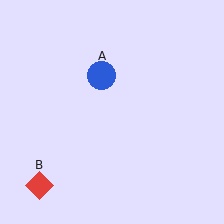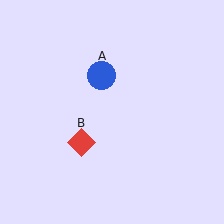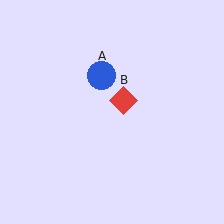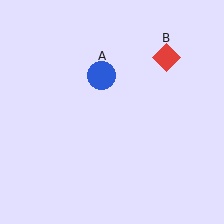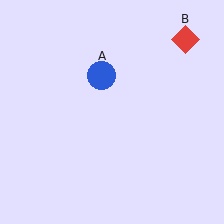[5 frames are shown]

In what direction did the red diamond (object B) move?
The red diamond (object B) moved up and to the right.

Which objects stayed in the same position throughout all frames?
Blue circle (object A) remained stationary.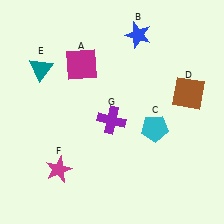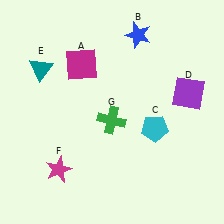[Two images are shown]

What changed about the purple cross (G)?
In Image 1, G is purple. In Image 2, it changed to green.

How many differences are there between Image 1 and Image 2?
There are 2 differences between the two images.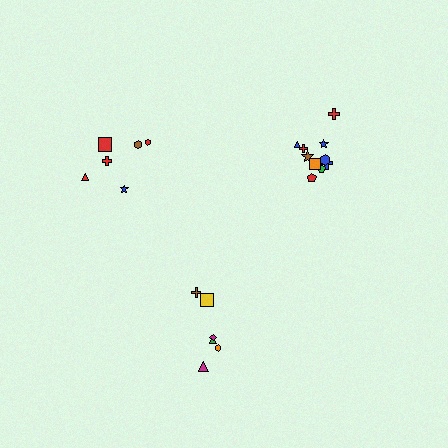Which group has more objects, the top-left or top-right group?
The top-right group.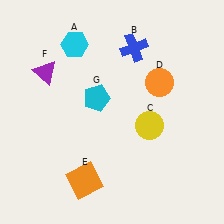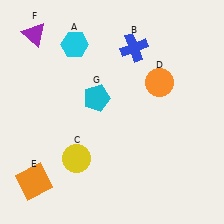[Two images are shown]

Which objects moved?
The objects that moved are: the yellow circle (C), the orange square (E), the purple triangle (F).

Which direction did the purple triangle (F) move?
The purple triangle (F) moved up.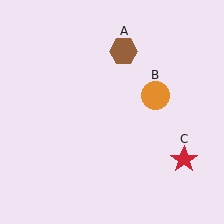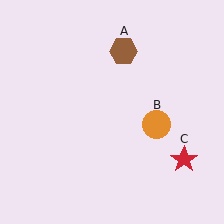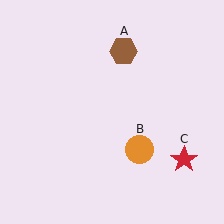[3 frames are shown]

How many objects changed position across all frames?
1 object changed position: orange circle (object B).